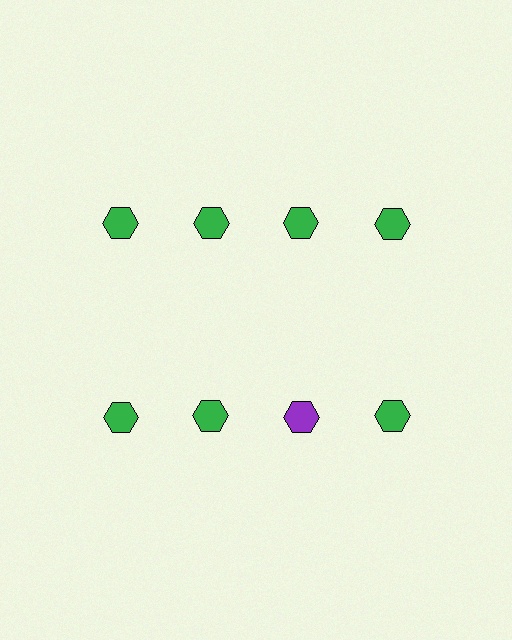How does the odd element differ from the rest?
It has a different color: purple instead of green.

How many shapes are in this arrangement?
There are 8 shapes arranged in a grid pattern.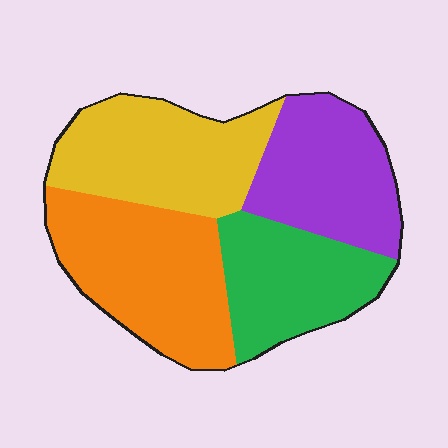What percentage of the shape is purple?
Purple covers about 25% of the shape.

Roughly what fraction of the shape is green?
Green takes up about one fifth (1/5) of the shape.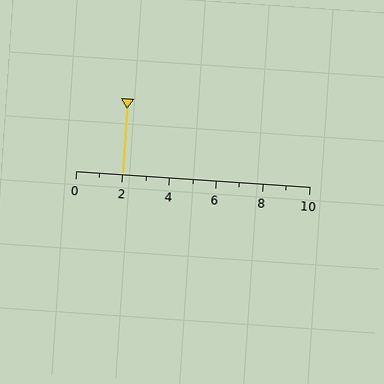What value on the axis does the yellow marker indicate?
The marker indicates approximately 2.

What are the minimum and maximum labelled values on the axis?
The axis runs from 0 to 10.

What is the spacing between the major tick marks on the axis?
The major ticks are spaced 2 apart.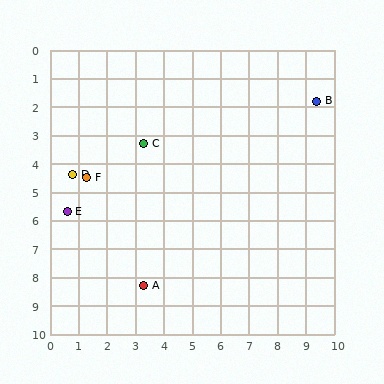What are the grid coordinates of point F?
Point F is at approximately (1.3, 4.5).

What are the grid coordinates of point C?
Point C is at approximately (3.3, 3.3).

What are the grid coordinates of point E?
Point E is at approximately (0.6, 5.7).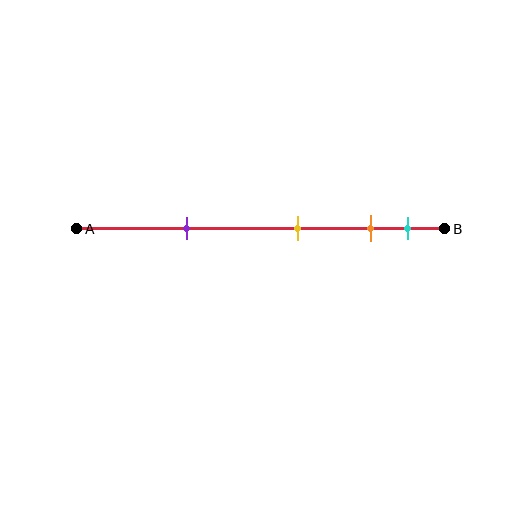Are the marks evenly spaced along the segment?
No, the marks are not evenly spaced.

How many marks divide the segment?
There are 4 marks dividing the segment.